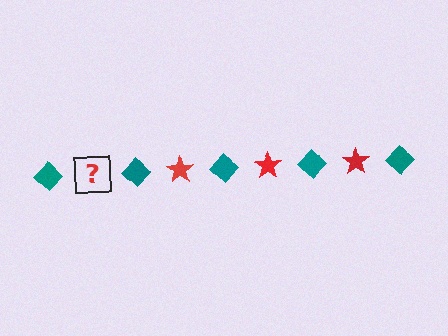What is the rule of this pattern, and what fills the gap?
The rule is that the pattern alternates between teal diamond and red star. The gap should be filled with a red star.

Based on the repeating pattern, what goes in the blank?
The blank should be a red star.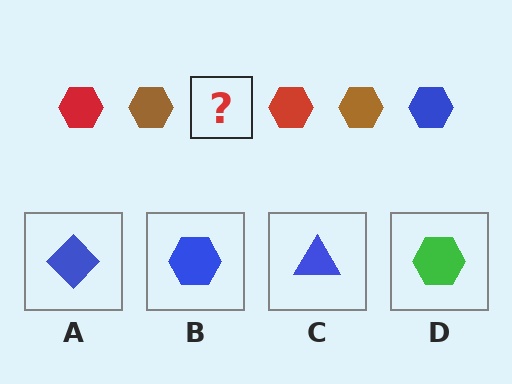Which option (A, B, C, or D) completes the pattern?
B.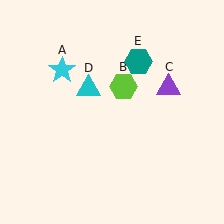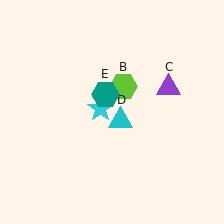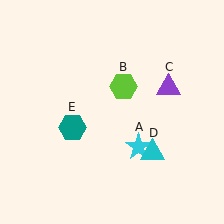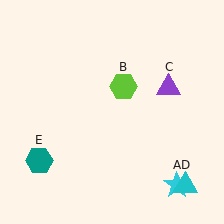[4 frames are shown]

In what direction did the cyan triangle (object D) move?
The cyan triangle (object D) moved down and to the right.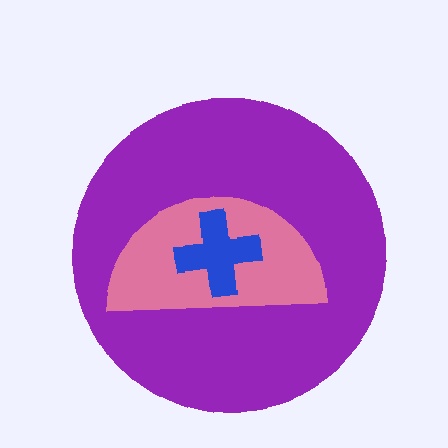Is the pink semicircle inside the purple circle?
Yes.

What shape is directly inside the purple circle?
The pink semicircle.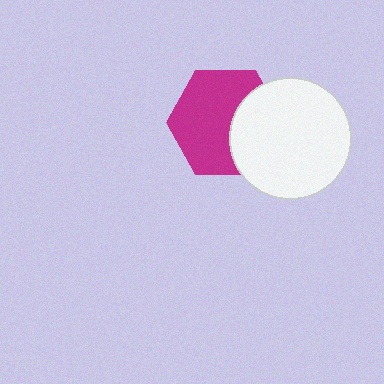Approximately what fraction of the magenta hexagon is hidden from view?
Roughly 35% of the magenta hexagon is hidden behind the white circle.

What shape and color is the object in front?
The object in front is a white circle.